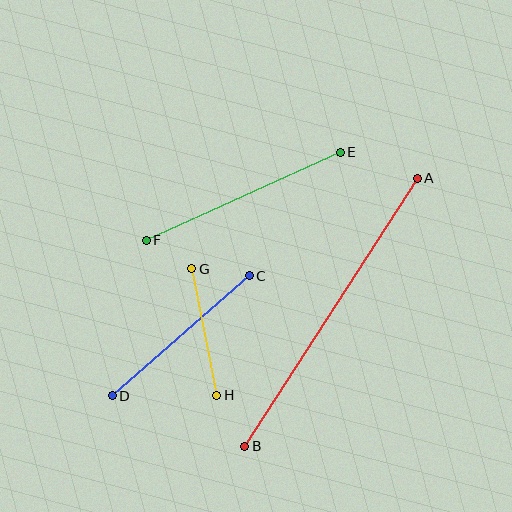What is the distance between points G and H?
The distance is approximately 129 pixels.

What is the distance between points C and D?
The distance is approximately 182 pixels.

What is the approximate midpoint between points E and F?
The midpoint is at approximately (243, 196) pixels.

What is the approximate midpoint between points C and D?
The midpoint is at approximately (181, 336) pixels.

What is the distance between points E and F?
The distance is approximately 213 pixels.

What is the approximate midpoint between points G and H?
The midpoint is at approximately (204, 332) pixels.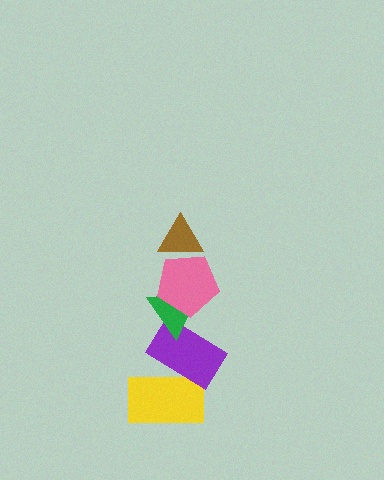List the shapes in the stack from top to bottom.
From top to bottom: the brown triangle, the pink pentagon, the green triangle, the purple rectangle, the yellow rectangle.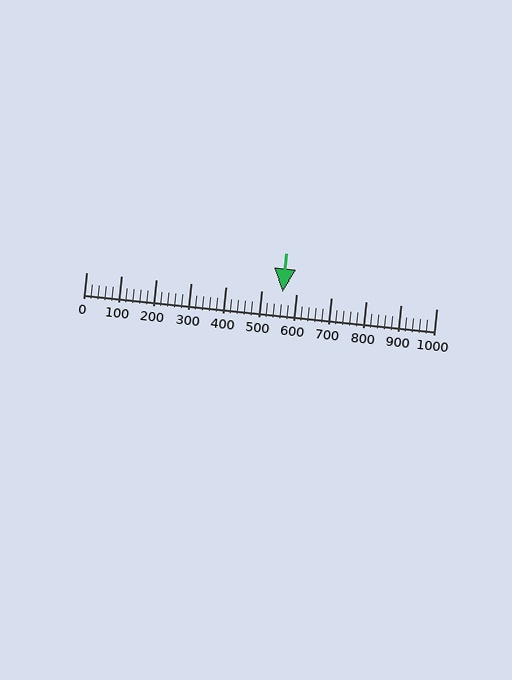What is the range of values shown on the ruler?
The ruler shows values from 0 to 1000.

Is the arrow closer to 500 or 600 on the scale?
The arrow is closer to 600.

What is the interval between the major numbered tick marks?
The major tick marks are spaced 100 units apart.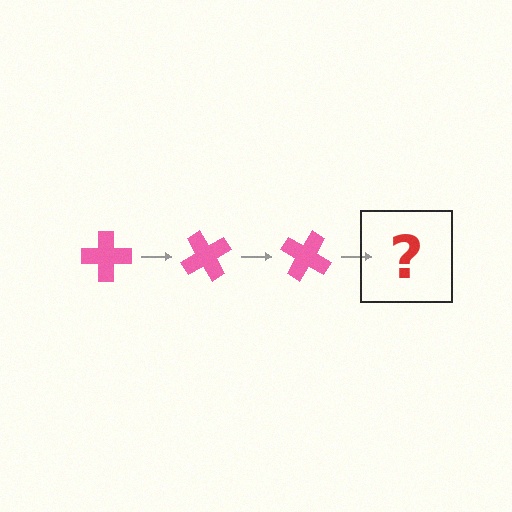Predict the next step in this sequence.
The next step is a pink cross rotated 180 degrees.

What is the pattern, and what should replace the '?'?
The pattern is that the cross rotates 60 degrees each step. The '?' should be a pink cross rotated 180 degrees.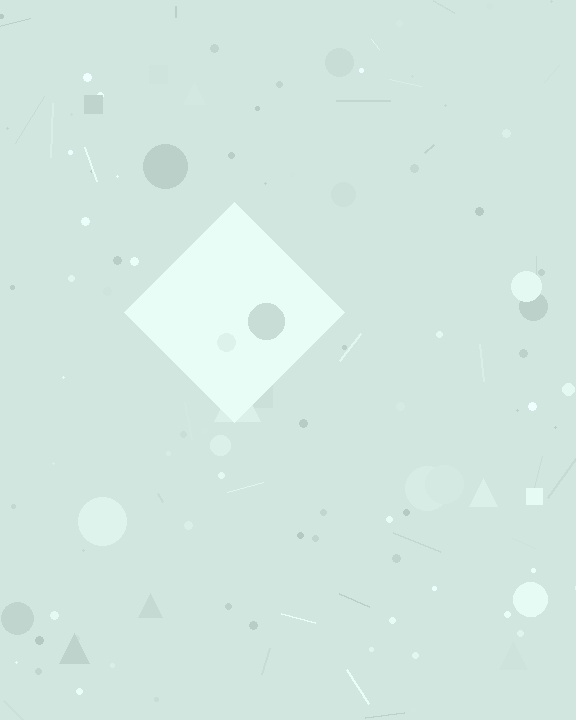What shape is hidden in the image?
A diamond is hidden in the image.